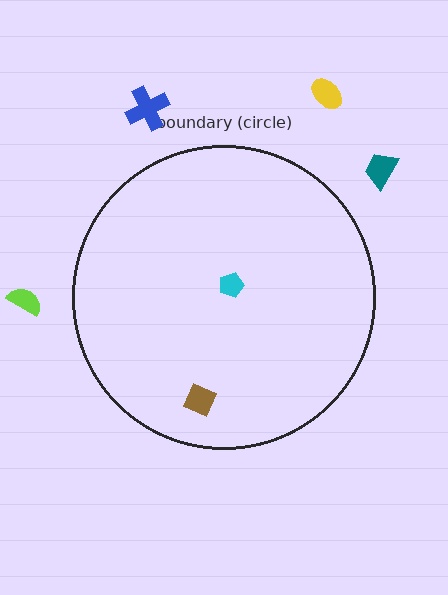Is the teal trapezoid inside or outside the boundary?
Outside.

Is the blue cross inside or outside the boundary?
Outside.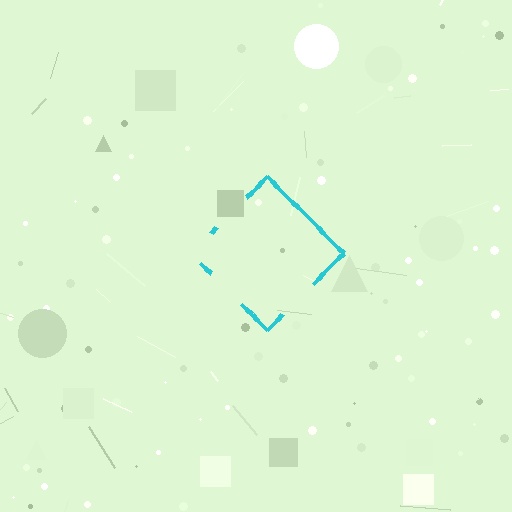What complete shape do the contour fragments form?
The contour fragments form a diamond.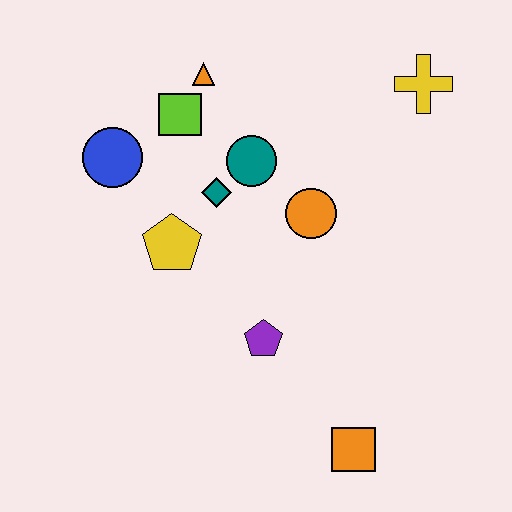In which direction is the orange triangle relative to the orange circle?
The orange triangle is above the orange circle.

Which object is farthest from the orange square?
The orange triangle is farthest from the orange square.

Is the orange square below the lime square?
Yes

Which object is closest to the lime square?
The orange triangle is closest to the lime square.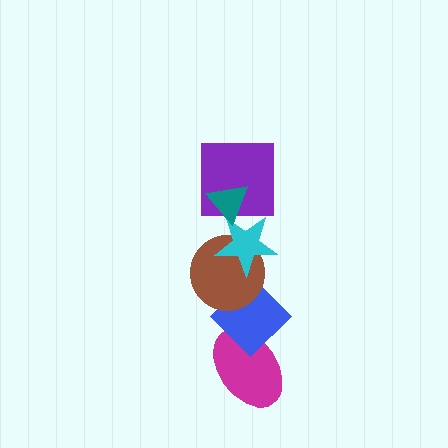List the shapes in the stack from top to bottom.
From top to bottom: the teal triangle, the purple square, the cyan star, the brown circle, the blue diamond, the magenta ellipse.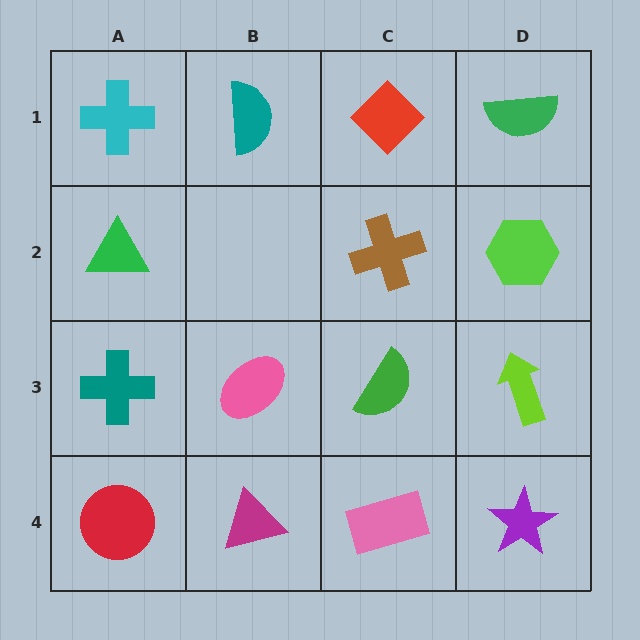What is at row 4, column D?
A purple star.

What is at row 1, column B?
A teal semicircle.